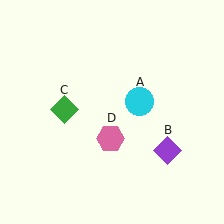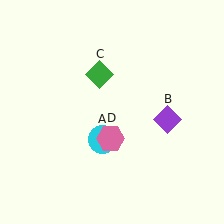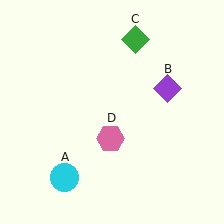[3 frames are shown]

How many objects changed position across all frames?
3 objects changed position: cyan circle (object A), purple diamond (object B), green diamond (object C).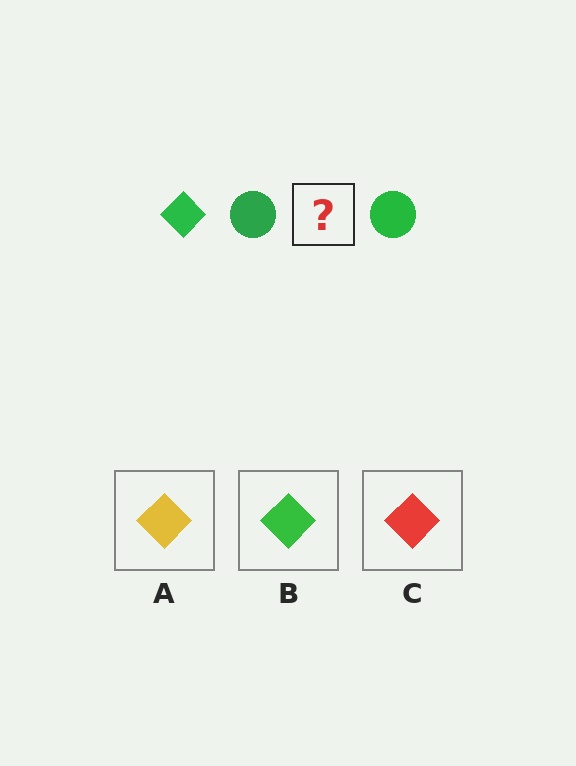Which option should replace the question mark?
Option B.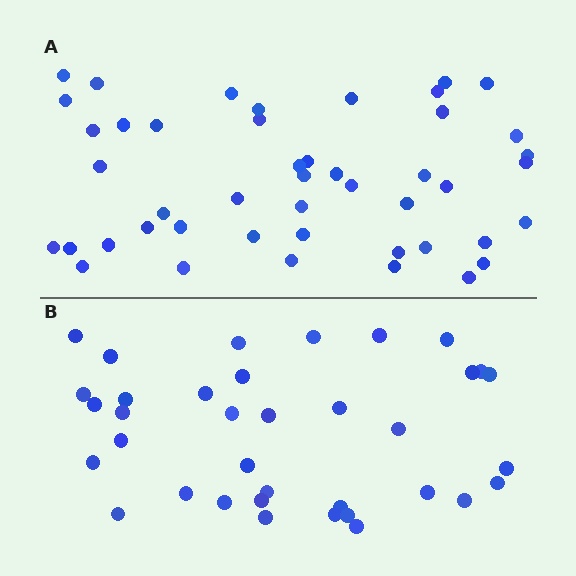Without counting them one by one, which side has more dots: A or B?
Region A (the top region) has more dots.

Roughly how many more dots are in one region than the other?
Region A has roughly 10 or so more dots than region B.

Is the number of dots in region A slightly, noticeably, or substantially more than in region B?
Region A has noticeably more, but not dramatically so. The ratio is roughly 1.3 to 1.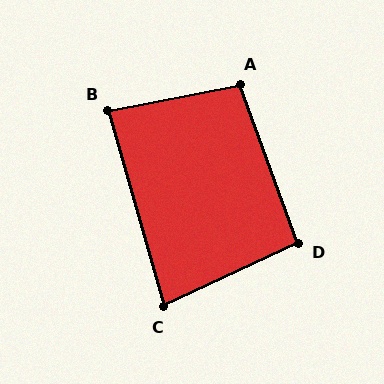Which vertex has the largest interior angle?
A, at approximately 99 degrees.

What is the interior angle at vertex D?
Approximately 95 degrees (obtuse).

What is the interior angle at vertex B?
Approximately 85 degrees (acute).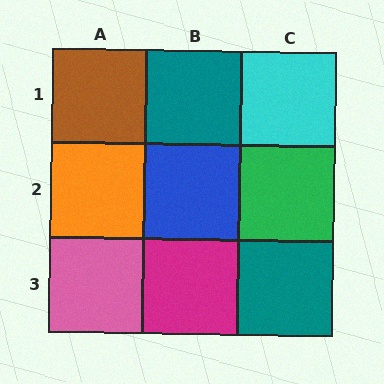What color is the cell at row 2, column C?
Green.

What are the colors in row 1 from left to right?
Brown, teal, cyan.